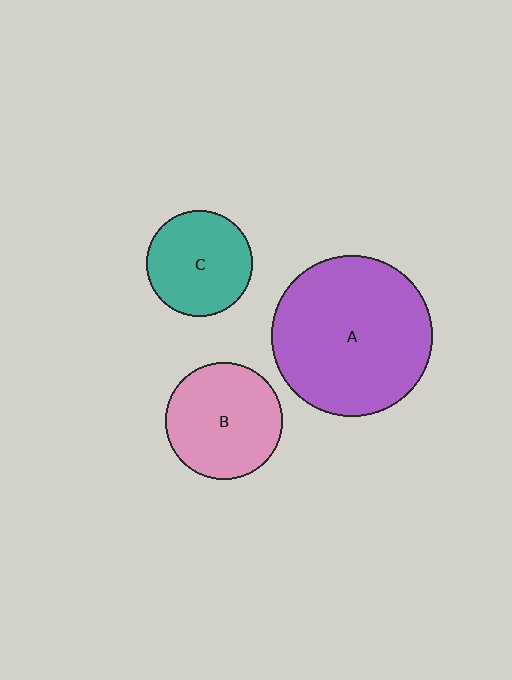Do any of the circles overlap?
No, none of the circles overlap.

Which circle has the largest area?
Circle A (purple).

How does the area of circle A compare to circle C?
Approximately 2.3 times.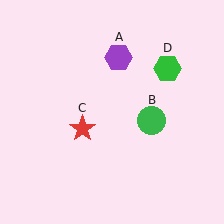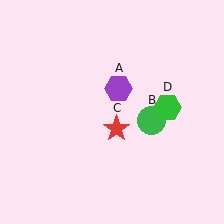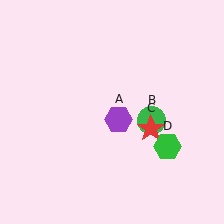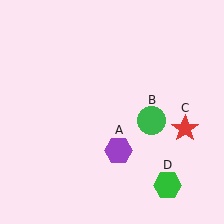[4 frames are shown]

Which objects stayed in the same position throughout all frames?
Green circle (object B) remained stationary.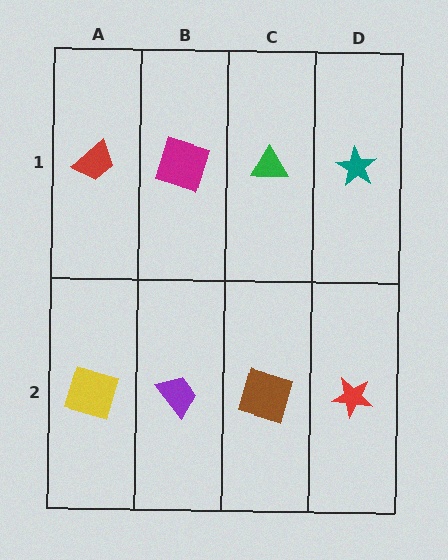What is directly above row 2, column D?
A teal star.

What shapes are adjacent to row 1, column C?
A brown square (row 2, column C), a magenta square (row 1, column B), a teal star (row 1, column D).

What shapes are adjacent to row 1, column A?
A yellow square (row 2, column A), a magenta square (row 1, column B).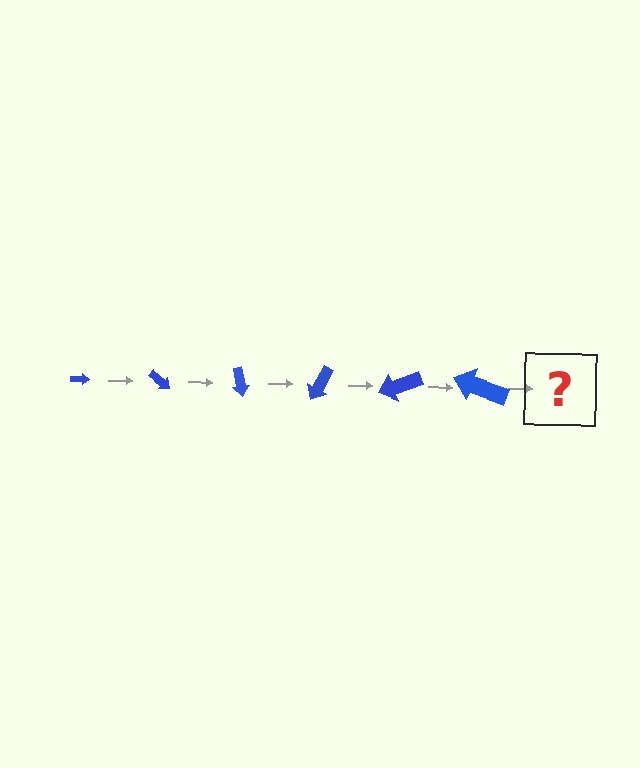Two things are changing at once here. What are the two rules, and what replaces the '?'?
The two rules are that the arrow grows larger each step and it rotates 40 degrees each step. The '?' should be an arrow, larger than the previous one and rotated 240 degrees from the start.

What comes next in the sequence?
The next element should be an arrow, larger than the previous one and rotated 240 degrees from the start.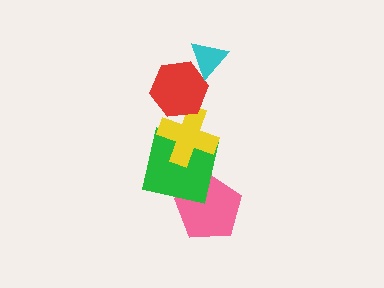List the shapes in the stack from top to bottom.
From top to bottom: the cyan triangle, the red hexagon, the yellow cross, the green square, the pink pentagon.